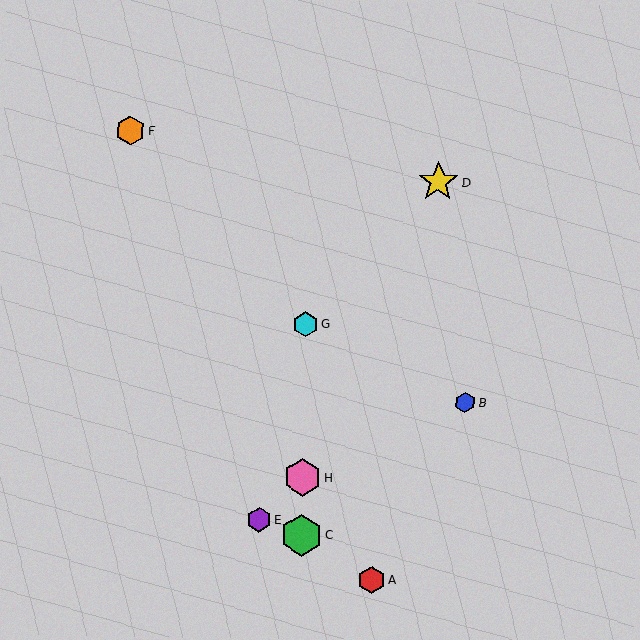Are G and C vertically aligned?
Yes, both are at x≈305.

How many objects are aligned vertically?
3 objects (C, G, H) are aligned vertically.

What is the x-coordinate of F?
Object F is at x≈130.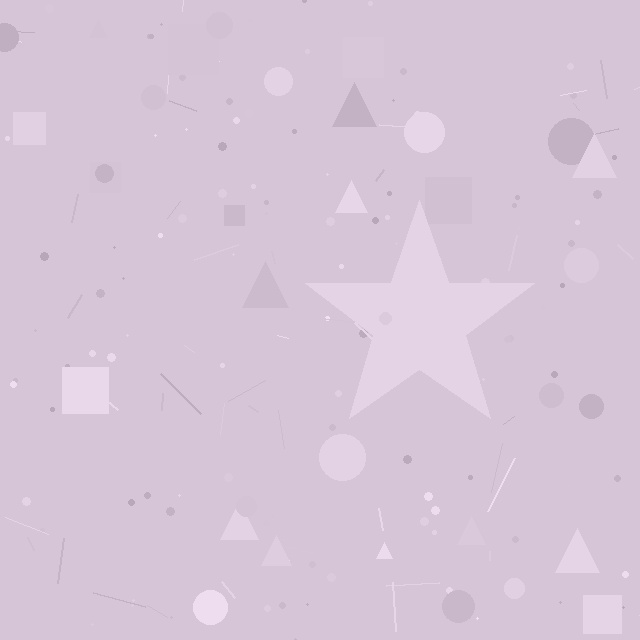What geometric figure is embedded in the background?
A star is embedded in the background.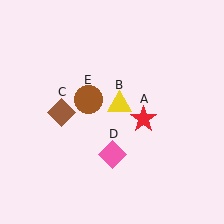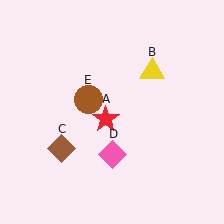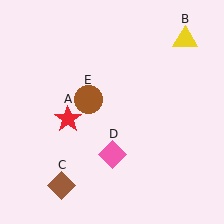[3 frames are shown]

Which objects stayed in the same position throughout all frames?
Pink diamond (object D) and brown circle (object E) remained stationary.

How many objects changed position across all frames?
3 objects changed position: red star (object A), yellow triangle (object B), brown diamond (object C).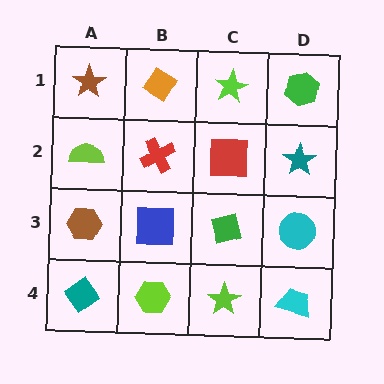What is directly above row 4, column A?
A brown hexagon.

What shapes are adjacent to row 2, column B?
An orange diamond (row 1, column B), a blue square (row 3, column B), a lime semicircle (row 2, column A), a red square (row 2, column C).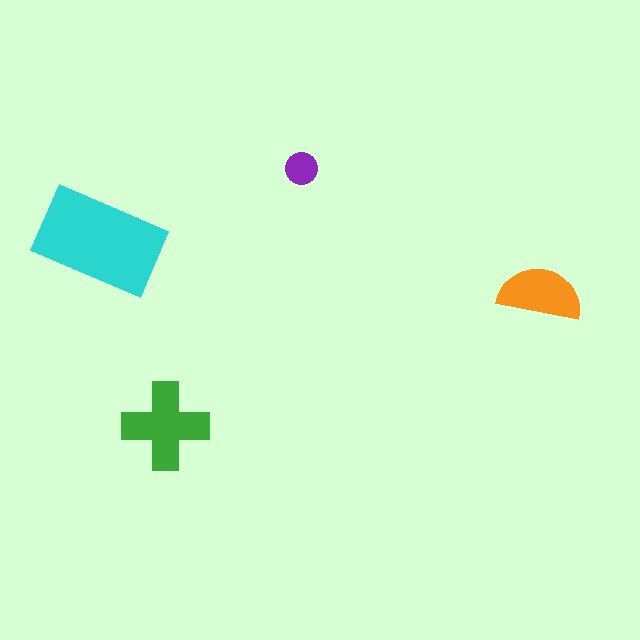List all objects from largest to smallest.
The cyan rectangle, the green cross, the orange semicircle, the purple circle.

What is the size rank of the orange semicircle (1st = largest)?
3rd.